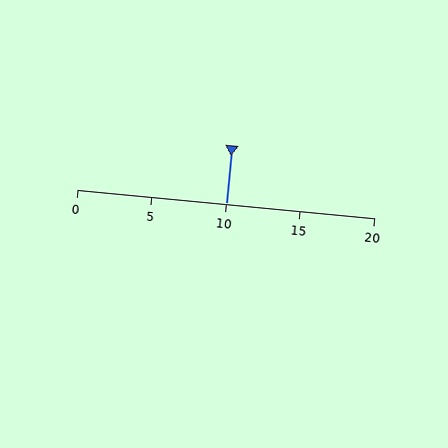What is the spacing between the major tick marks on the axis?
The major ticks are spaced 5 apart.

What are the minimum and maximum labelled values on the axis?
The axis runs from 0 to 20.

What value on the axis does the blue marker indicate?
The marker indicates approximately 10.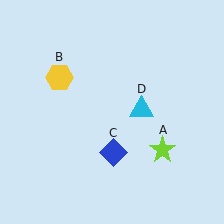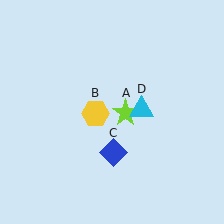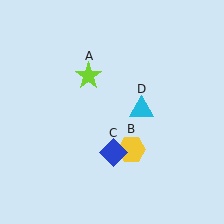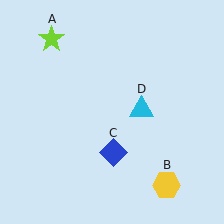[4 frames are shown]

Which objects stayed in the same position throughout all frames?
Blue diamond (object C) and cyan triangle (object D) remained stationary.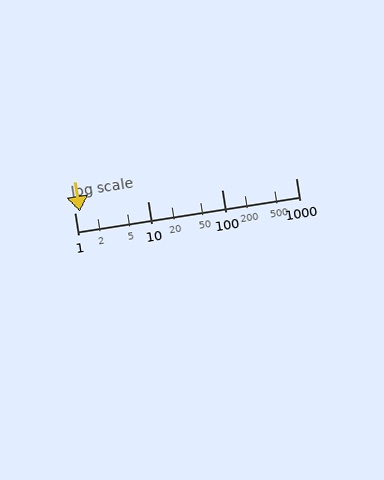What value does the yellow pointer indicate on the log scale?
The pointer indicates approximately 1.2.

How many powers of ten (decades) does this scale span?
The scale spans 3 decades, from 1 to 1000.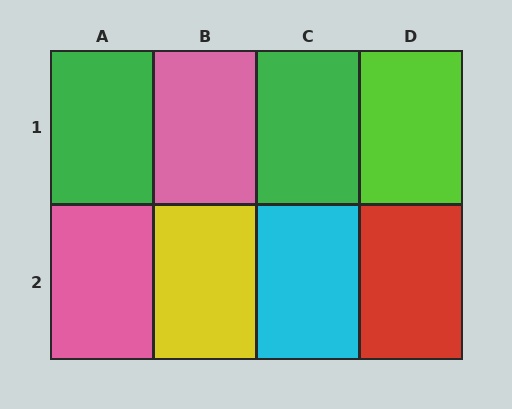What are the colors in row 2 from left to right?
Pink, yellow, cyan, red.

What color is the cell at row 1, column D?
Lime.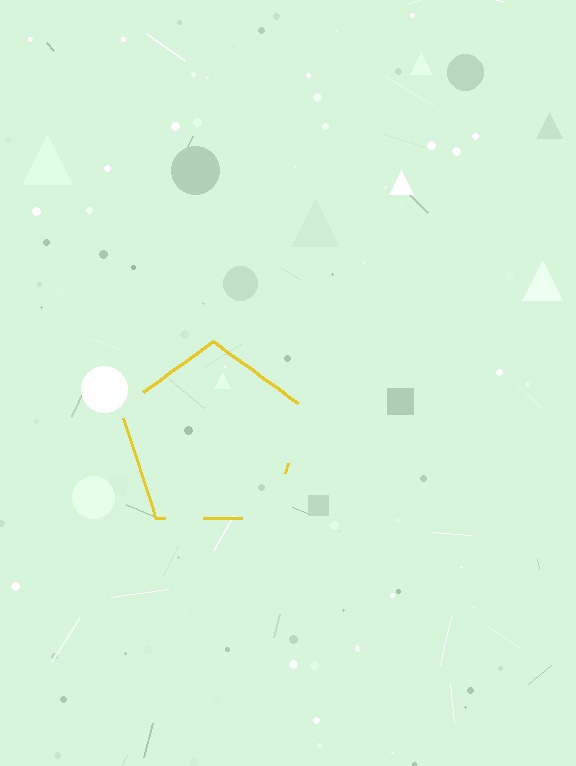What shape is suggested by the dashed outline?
The dashed outline suggests a pentagon.